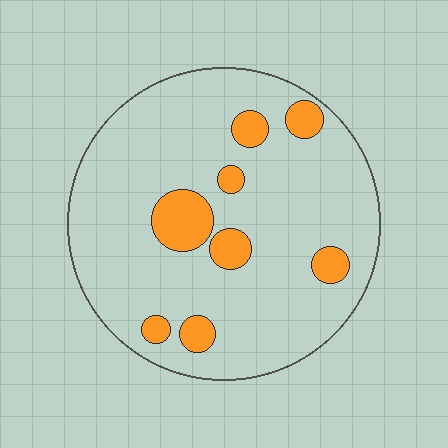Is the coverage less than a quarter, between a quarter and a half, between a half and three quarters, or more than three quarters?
Less than a quarter.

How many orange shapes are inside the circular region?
8.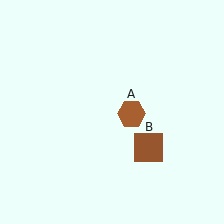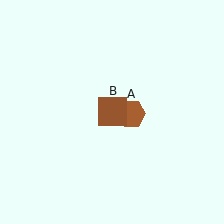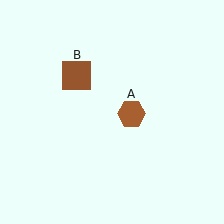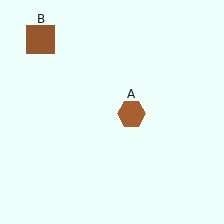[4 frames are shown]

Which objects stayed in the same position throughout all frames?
Brown hexagon (object A) remained stationary.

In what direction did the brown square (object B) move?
The brown square (object B) moved up and to the left.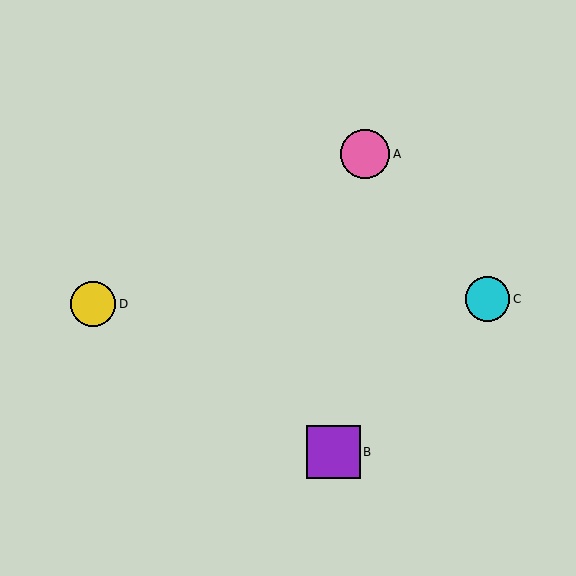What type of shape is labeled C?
Shape C is a cyan circle.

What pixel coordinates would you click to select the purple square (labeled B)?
Click at (333, 452) to select the purple square B.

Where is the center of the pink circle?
The center of the pink circle is at (365, 154).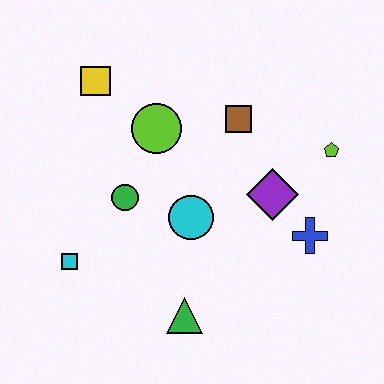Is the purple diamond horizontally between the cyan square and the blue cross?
Yes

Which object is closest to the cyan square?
The green circle is closest to the cyan square.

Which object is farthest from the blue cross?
The yellow square is farthest from the blue cross.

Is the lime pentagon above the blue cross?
Yes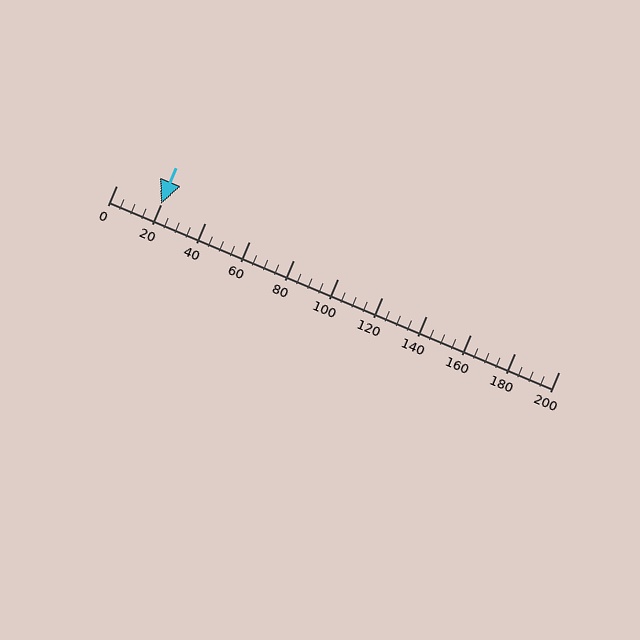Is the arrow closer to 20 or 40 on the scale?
The arrow is closer to 20.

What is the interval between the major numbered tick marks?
The major tick marks are spaced 20 units apart.